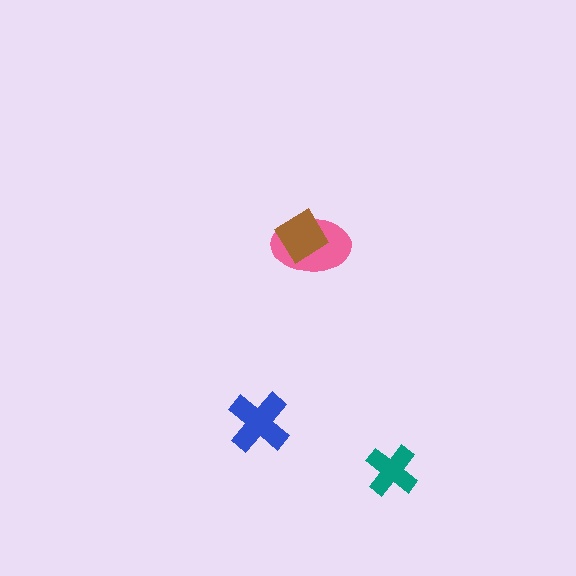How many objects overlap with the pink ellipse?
1 object overlaps with the pink ellipse.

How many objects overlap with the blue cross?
0 objects overlap with the blue cross.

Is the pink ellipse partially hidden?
Yes, it is partially covered by another shape.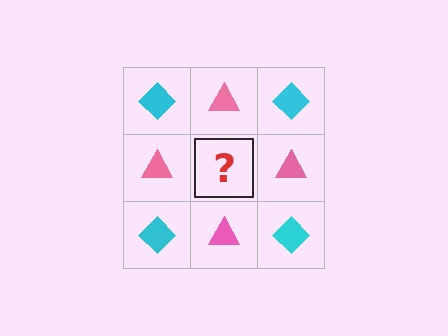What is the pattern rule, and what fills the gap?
The rule is that it alternates cyan diamond and pink triangle in a checkerboard pattern. The gap should be filled with a cyan diamond.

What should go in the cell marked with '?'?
The missing cell should contain a cyan diamond.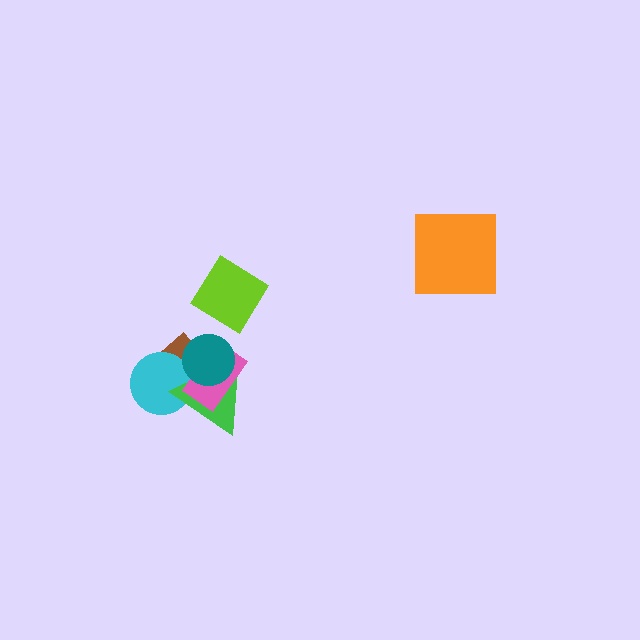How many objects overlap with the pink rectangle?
4 objects overlap with the pink rectangle.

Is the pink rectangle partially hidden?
Yes, it is partially covered by another shape.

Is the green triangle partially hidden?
Yes, it is partially covered by another shape.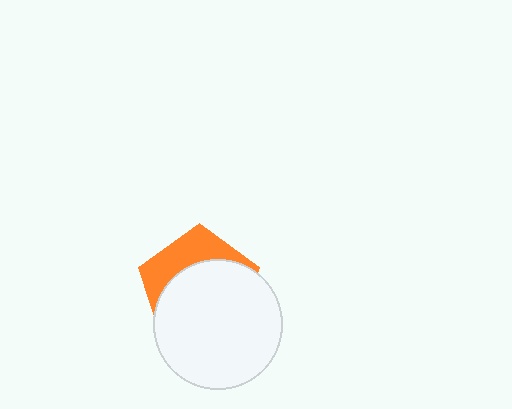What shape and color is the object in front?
The object in front is a white circle.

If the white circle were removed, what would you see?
You would see the complete orange pentagon.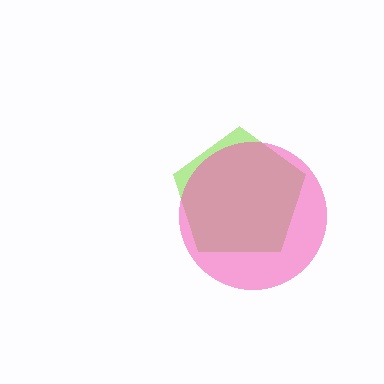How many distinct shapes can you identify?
There are 2 distinct shapes: a lime pentagon, a pink circle.